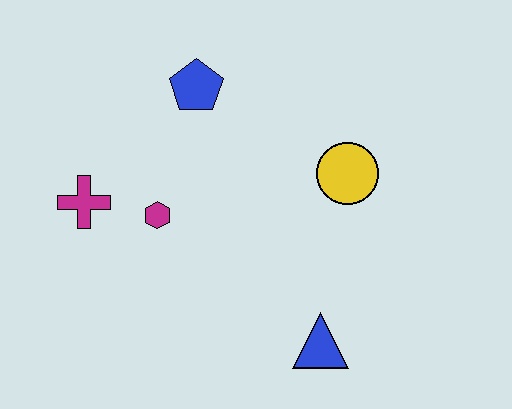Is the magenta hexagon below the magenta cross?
Yes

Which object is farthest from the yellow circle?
The magenta cross is farthest from the yellow circle.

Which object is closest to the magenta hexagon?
The magenta cross is closest to the magenta hexagon.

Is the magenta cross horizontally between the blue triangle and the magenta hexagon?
No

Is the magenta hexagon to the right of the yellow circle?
No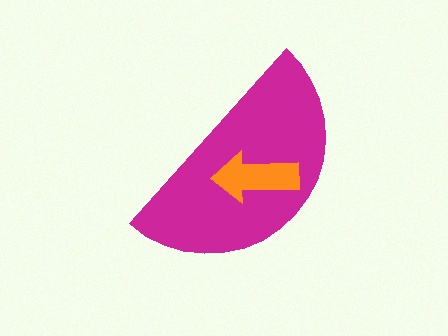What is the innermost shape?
The orange arrow.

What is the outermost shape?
The magenta semicircle.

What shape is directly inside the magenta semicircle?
The orange arrow.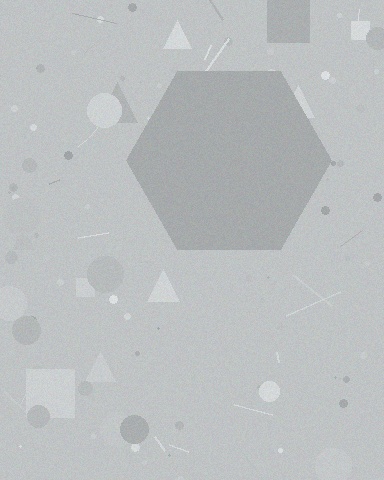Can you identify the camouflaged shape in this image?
The camouflaged shape is a hexagon.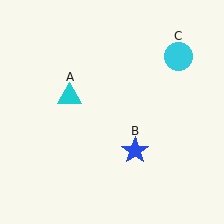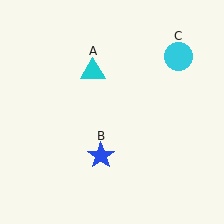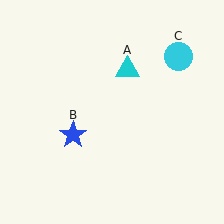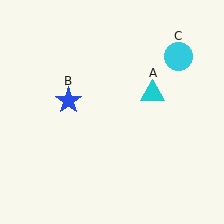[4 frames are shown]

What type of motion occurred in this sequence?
The cyan triangle (object A), blue star (object B) rotated clockwise around the center of the scene.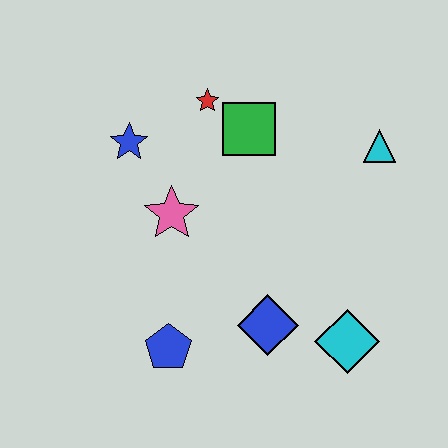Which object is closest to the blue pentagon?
The blue diamond is closest to the blue pentagon.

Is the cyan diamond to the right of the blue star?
Yes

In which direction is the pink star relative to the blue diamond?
The pink star is above the blue diamond.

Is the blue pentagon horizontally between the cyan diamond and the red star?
No